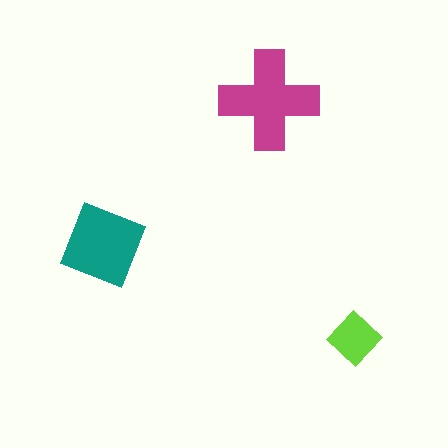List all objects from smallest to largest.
The lime diamond, the teal square, the magenta cross.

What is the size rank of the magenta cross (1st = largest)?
1st.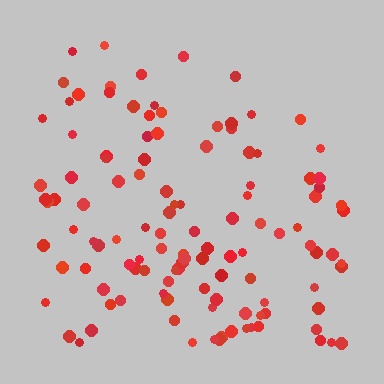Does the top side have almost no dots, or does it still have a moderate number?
Still a moderate number, just noticeably fewer than the bottom.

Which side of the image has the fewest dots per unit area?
The top.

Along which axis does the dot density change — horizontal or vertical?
Vertical.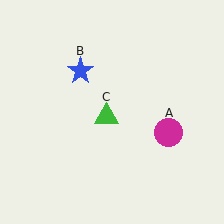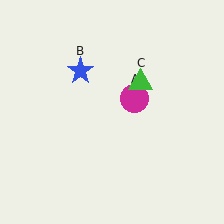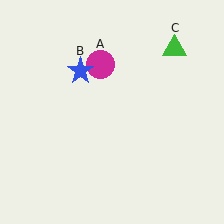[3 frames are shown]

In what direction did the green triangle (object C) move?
The green triangle (object C) moved up and to the right.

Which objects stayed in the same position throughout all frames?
Blue star (object B) remained stationary.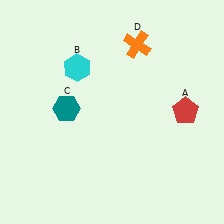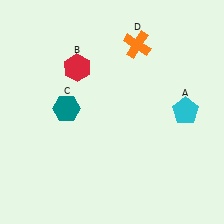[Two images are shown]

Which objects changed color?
A changed from red to cyan. B changed from cyan to red.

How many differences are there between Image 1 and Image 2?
There are 2 differences between the two images.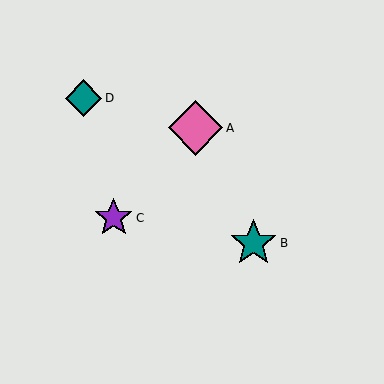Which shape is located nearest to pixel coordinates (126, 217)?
The purple star (labeled C) at (114, 218) is nearest to that location.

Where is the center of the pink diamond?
The center of the pink diamond is at (196, 128).